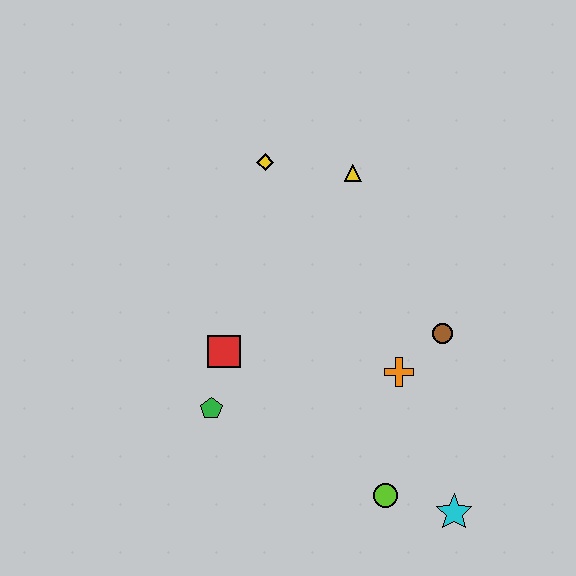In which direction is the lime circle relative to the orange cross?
The lime circle is below the orange cross.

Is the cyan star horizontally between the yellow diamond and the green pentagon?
No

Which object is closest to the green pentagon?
The red square is closest to the green pentagon.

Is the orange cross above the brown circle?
No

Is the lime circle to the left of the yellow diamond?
No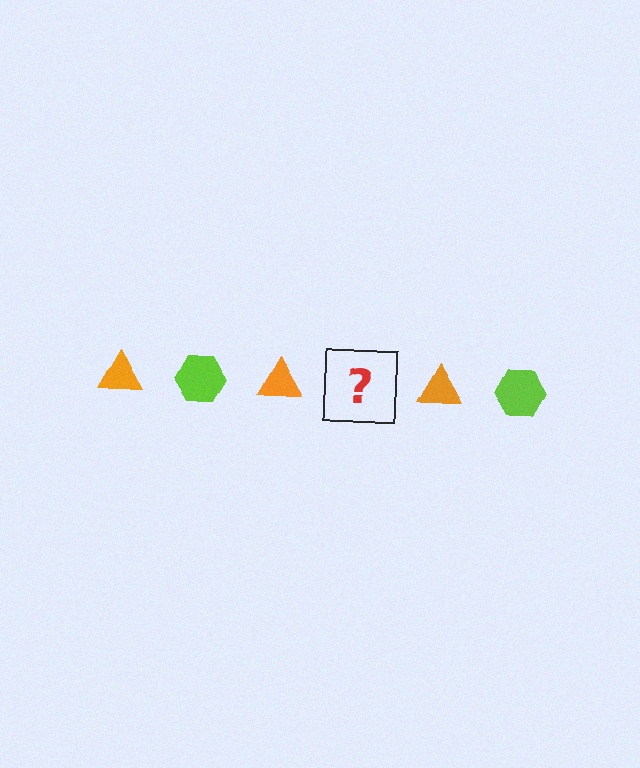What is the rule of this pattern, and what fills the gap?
The rule is that the pattern alternates between orange triangle and lime hexagon. The gap should be filled with a lime hexagon.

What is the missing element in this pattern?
The missing element is a lime hexagon.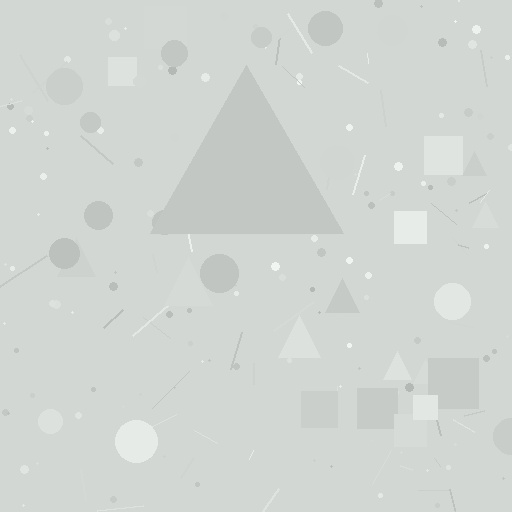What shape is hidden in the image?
A triangle is hidden in the image.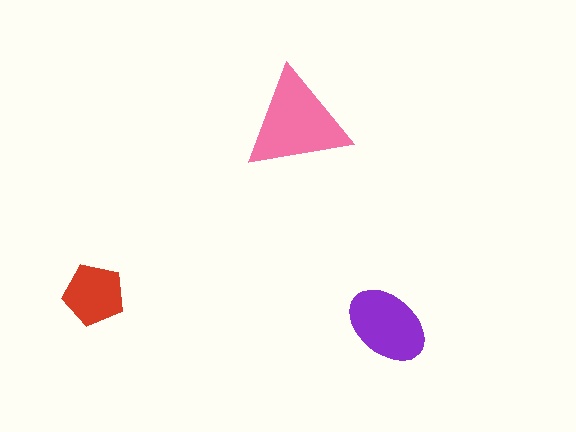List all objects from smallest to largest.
The red pentagon, the purple ellipse, the pink triangle.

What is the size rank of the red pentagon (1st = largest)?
3rd.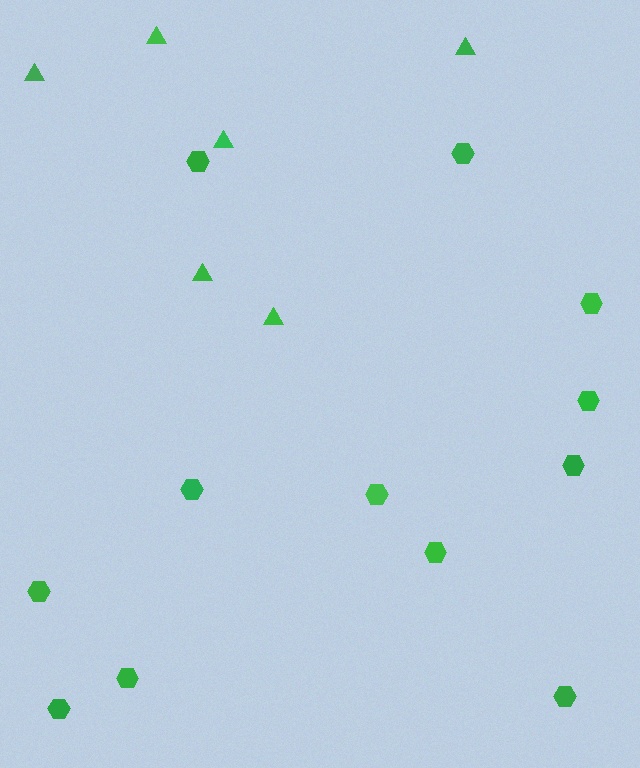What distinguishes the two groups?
There are 2 groups: one group of hexagons (12) and one group of triangles (6).